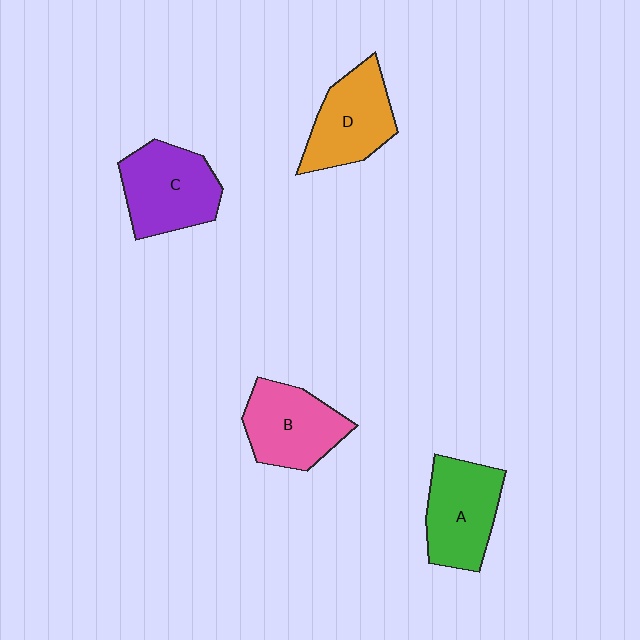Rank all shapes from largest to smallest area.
From largest to smallest: C (purple), A (green), B (pink), D (orange).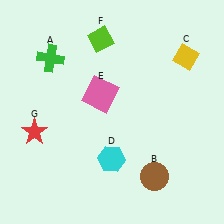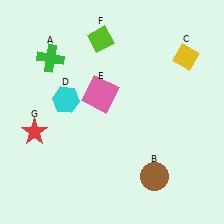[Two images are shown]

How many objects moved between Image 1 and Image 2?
1 object moved between the two images.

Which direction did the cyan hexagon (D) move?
The cyan hexagon (D) moved up.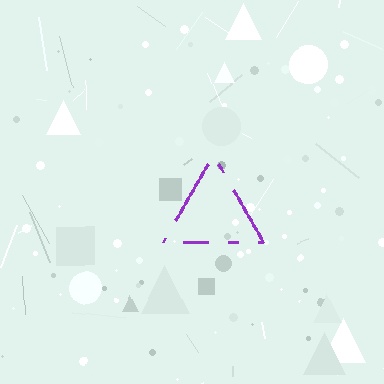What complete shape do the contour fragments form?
The contour fragments form a triangle.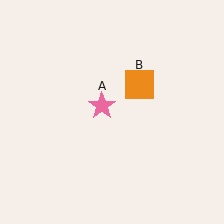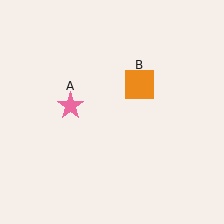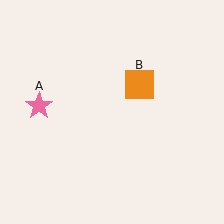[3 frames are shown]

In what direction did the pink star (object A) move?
The pink star (object A) moved left.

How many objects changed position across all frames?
1 object changed position: pink star (object A).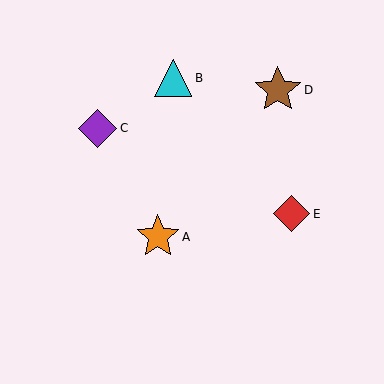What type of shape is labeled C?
Shape C is a purple diamond.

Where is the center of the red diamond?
The center of the red diamond is at (292, 214).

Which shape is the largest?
The brown star (labeled D) is the largest.